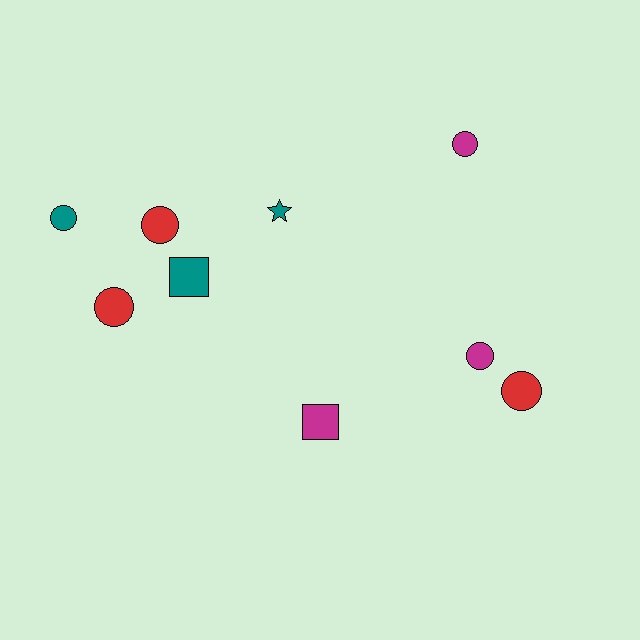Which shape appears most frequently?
Circle, with 6 objects.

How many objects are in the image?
There are 9 objects.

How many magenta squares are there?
There is 1 magenta square.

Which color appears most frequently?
Teal, with 3 objects.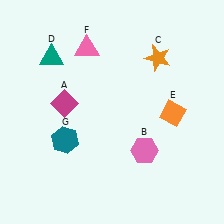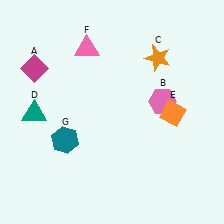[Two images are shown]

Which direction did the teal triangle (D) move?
The teal triangle (D) moved down.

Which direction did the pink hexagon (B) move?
The pink hexagon (B) moved up.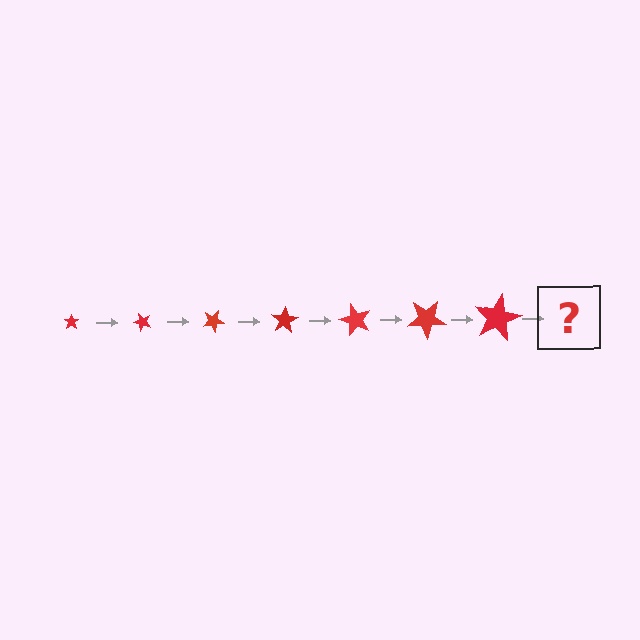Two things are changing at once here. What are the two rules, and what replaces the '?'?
The two rules are that the star grows larger each step and it rotates 50 degrees each step. The '?' should be a star, larger than the previous one and rotated 350 degrees from the start.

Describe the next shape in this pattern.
It should be a star, larger than the previous one and rotated 350 degrees from the start.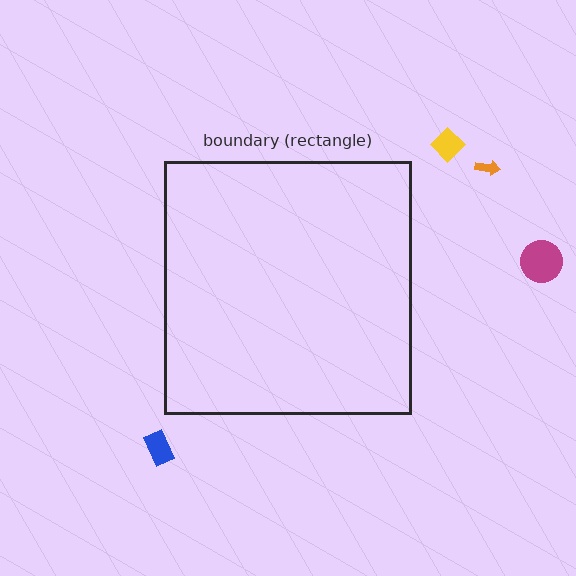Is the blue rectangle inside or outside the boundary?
Outside.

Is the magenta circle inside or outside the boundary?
Outside.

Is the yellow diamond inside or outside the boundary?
Outside.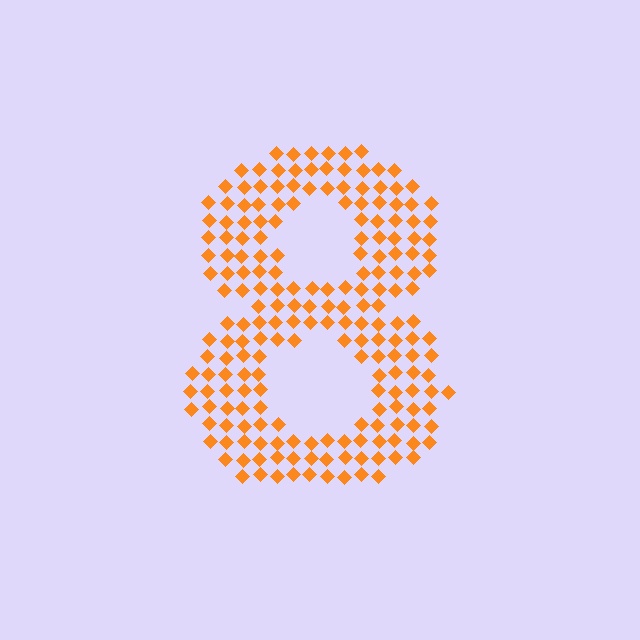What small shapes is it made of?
It is made of small diamonds.